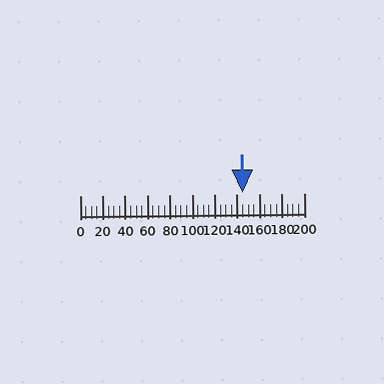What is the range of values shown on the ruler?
The ruler shows values from 0 to 200.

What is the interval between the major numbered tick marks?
The major tick marks are spaced 20 units apart.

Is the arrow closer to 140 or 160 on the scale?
The arrow is closer to 140.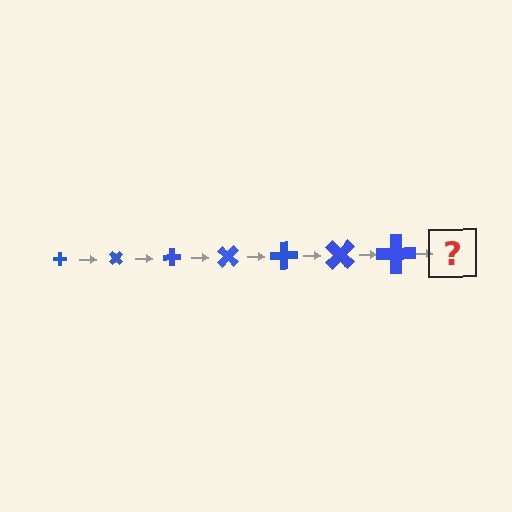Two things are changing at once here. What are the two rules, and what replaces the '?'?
The two rules are that the cross grows larger each step and it rotates 45 degrees each step. The '?' should be a cross, larger than the previous one and rotated 315 degrees from the start.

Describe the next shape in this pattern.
It should be a cross, larger than the previous one and rotated 315 degrees from the start.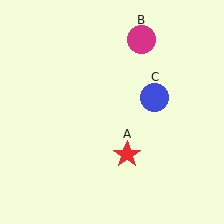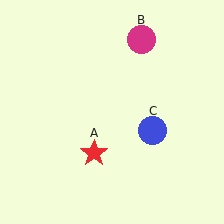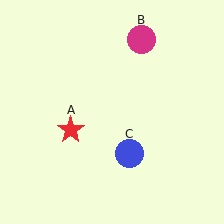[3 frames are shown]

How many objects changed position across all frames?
2 objects changed position: red star (object A), blue circle (object C).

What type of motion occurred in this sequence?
The red star (object A), blue circle (object C) rotated clockwise around the center of the scene.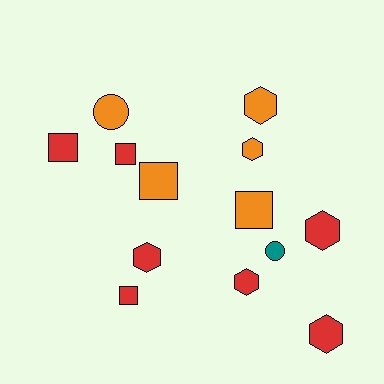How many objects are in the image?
There are 13 objects.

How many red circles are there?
There are no red circles.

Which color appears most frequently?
Red, with 7 objects.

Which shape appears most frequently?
Hexagon, with 6 objects.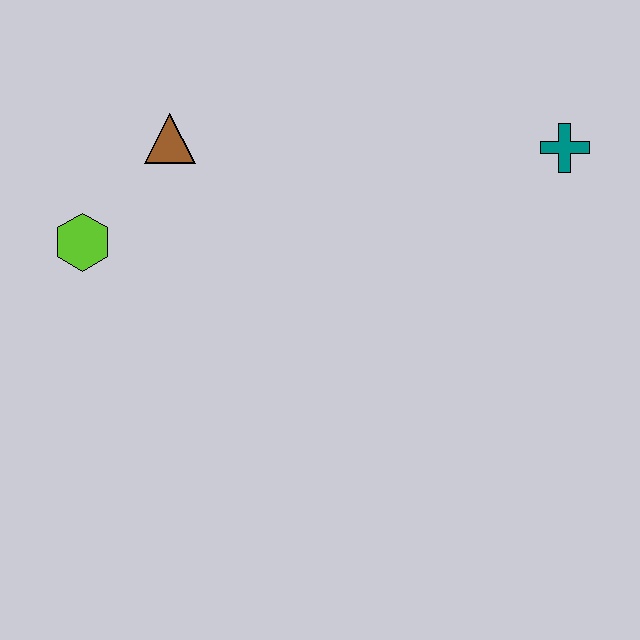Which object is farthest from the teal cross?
The lime hexagon is farthest from the teal cross.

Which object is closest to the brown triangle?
The lime hexagon is closest to the brown triangle.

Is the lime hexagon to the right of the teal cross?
No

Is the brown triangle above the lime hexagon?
Yes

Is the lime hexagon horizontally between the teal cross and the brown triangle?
No